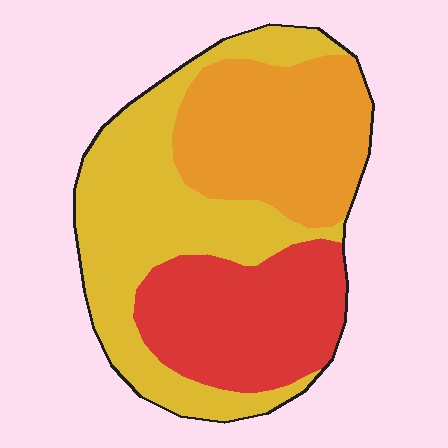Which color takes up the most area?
Yellow, at roughly 40%.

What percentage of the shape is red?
Red takes up about one quarter (1/4) of the shape.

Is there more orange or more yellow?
Yellow.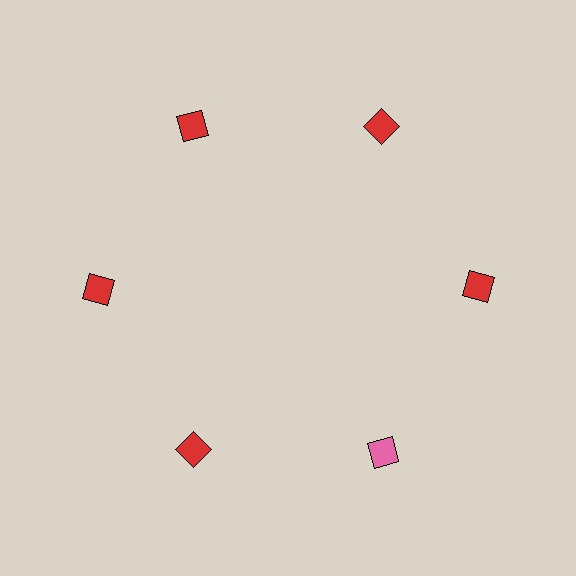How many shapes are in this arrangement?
There are 6 shapes arranged in a ring pattern.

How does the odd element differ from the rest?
It has a different color: pink instead of red.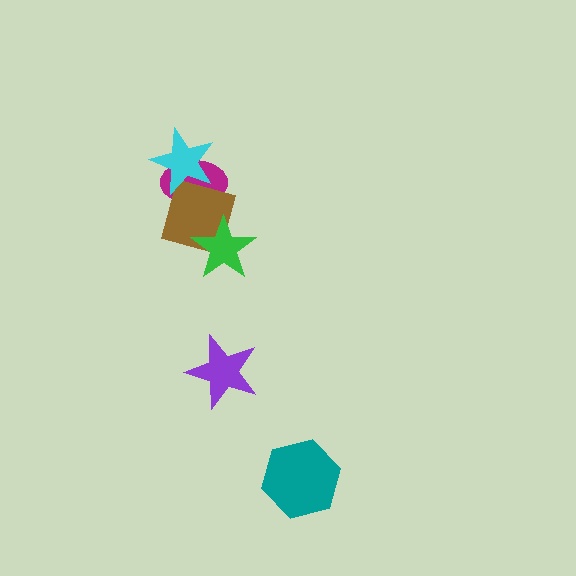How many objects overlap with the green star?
1 object overlaps with the green star.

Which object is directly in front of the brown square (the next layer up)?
The green star is directly in front of the brown square.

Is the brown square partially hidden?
Yes, it is partially covered by another shape.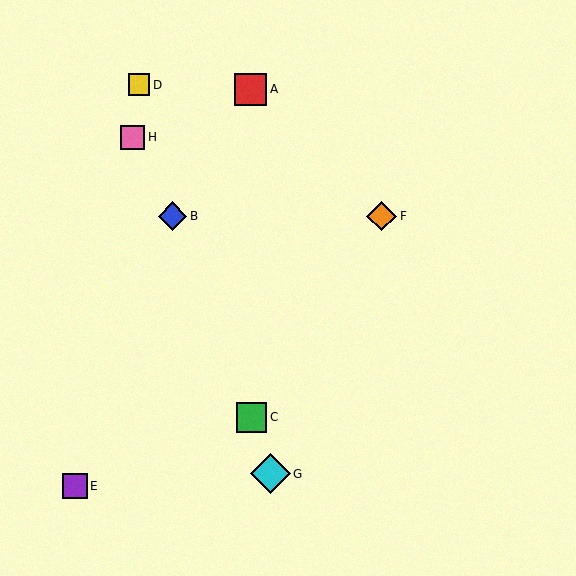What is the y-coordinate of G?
Object G is at y≈474.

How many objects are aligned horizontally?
2 objects (B, F) are aligned horizontally.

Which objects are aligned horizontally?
Objects B, F are aligned horizontally.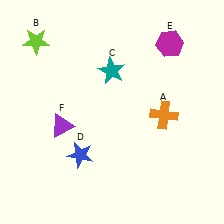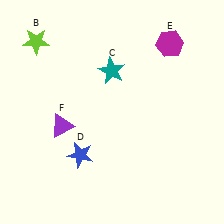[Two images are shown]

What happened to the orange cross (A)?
The orange cross (A) was removed in Image 2. It was in the bottom-right area of Image 1.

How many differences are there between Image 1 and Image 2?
There is 1 difference between the two images.